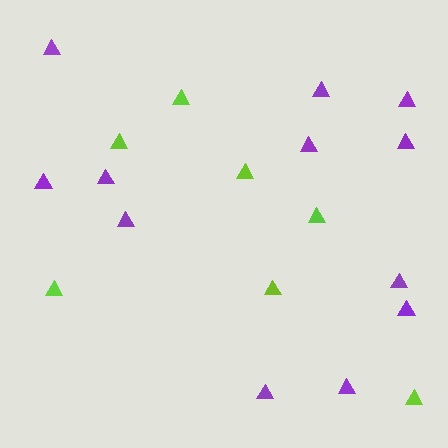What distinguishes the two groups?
There are 2 groups: one group of lime triangles (7) and one group of purple triangles (12).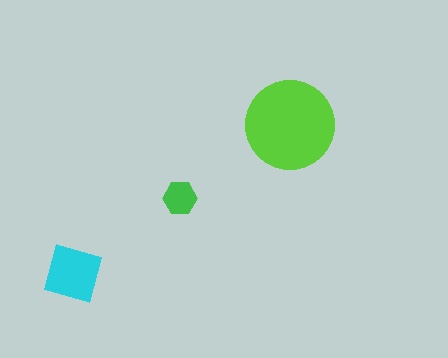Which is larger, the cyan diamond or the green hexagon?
The cyan diamond.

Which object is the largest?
The lime circle.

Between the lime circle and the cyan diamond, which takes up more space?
The lime circle.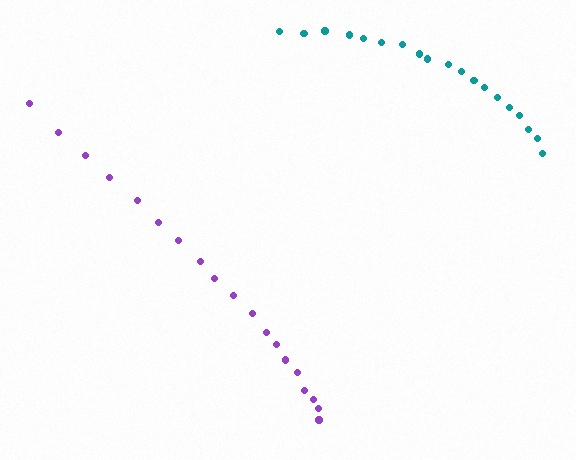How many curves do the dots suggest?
There are 2 distinct paths.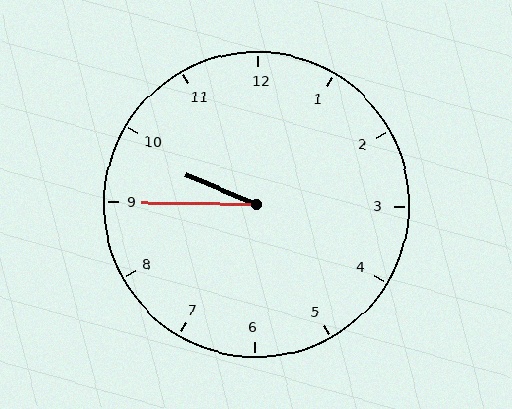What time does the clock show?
9:45.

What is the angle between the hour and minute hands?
Approximately 22 degrees.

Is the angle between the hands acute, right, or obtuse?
It is acute.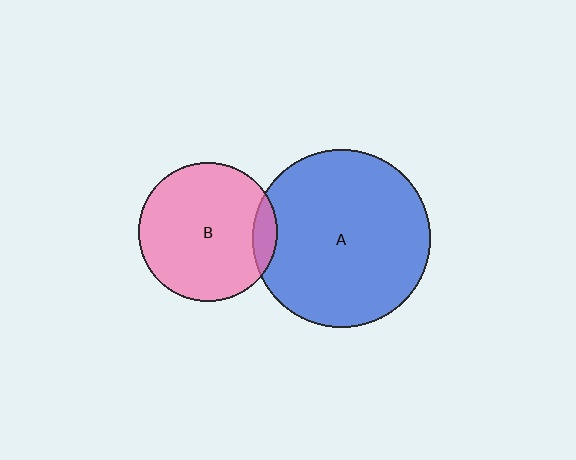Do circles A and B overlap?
Yes.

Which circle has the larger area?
Circle A (blue).